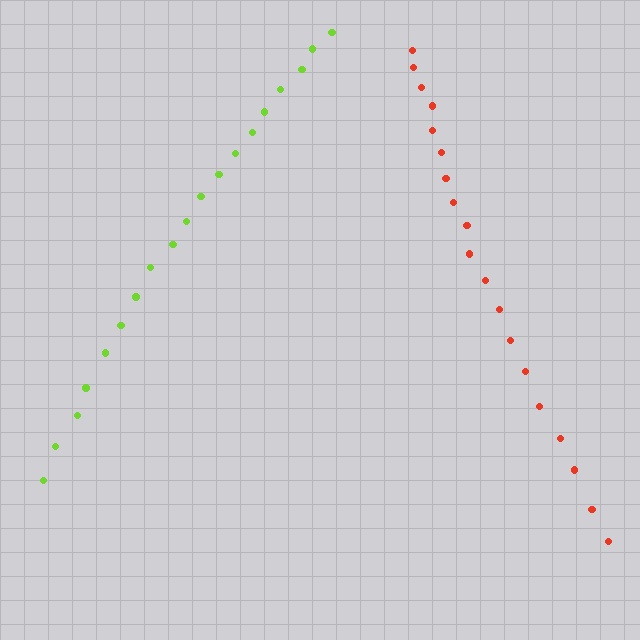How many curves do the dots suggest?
There are 2 distinct paths.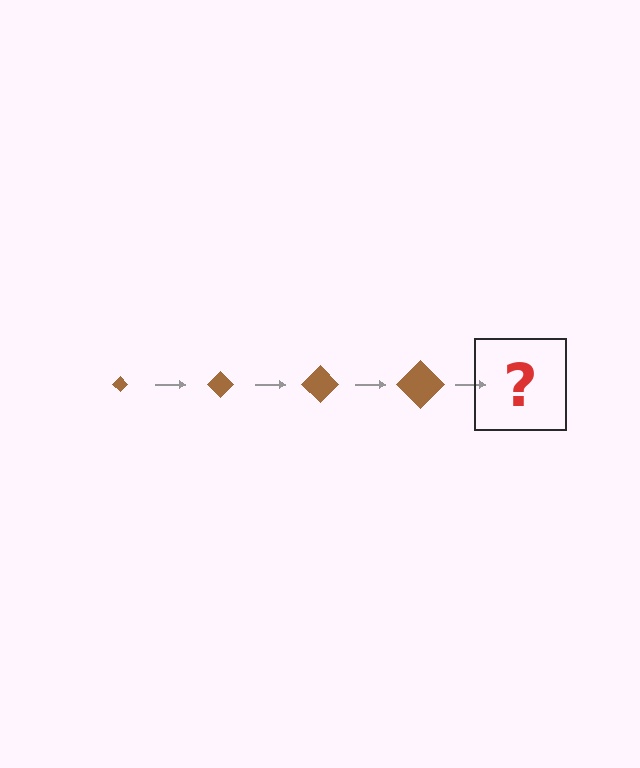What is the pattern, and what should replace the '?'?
The pattern is that the diamond gets progressively larger each step. The '?' should be a brown diamond, larger than the previous one.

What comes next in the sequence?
The next element should be a brown diamond, larger than the previous one.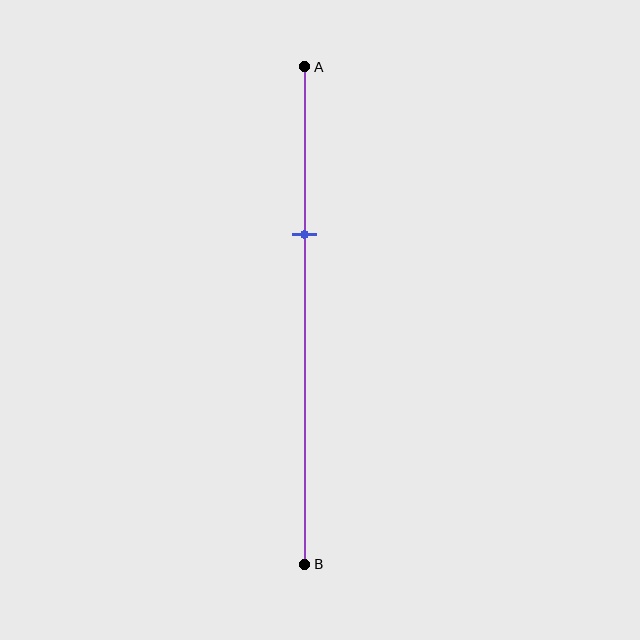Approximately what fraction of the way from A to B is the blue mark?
The blue mark is approximately 35% of the way from A to B.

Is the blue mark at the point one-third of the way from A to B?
Yes, the mark is approximately at the one-third point.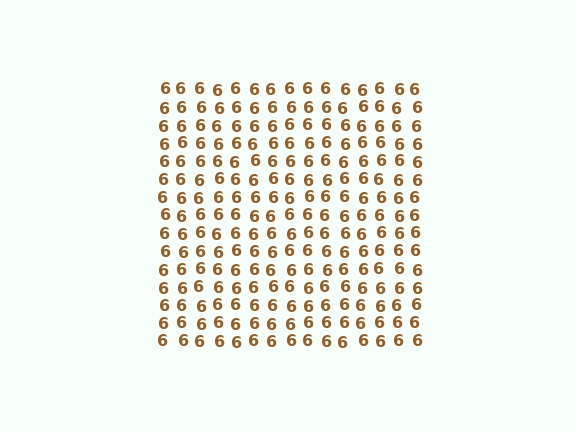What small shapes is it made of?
It is made of small digit 6's.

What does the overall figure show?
The overall figure shows a square.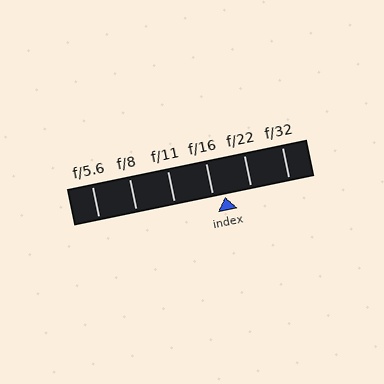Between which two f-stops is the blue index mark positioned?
The index mark is between f/16 and f/22.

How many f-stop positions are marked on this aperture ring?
There are 6 f-stop positions marked.